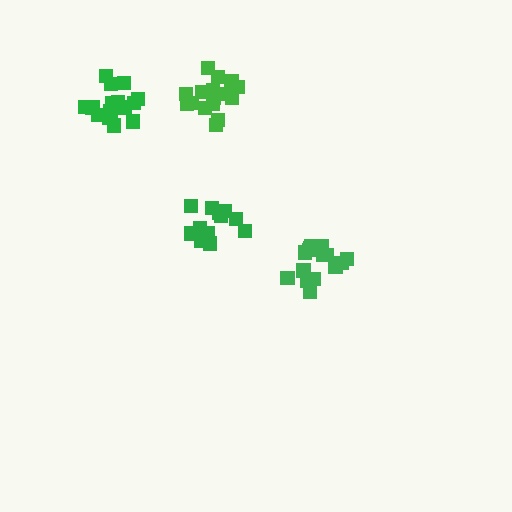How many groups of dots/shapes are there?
There are 4 groups.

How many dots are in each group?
Group 1: 17 dots, Group 2: 17 dots, Group 3: 15 dots, Group 4: 15 dots (64 total).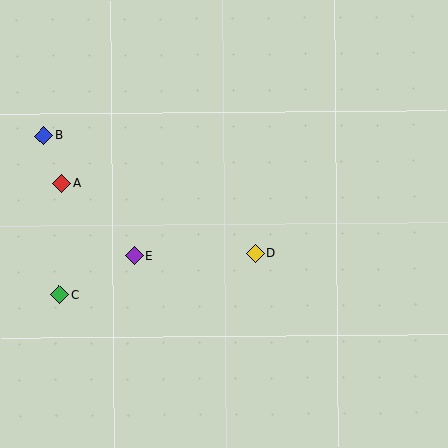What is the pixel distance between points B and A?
The distance between B and A is 51 pixels.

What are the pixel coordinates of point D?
Point D is at (255, 253).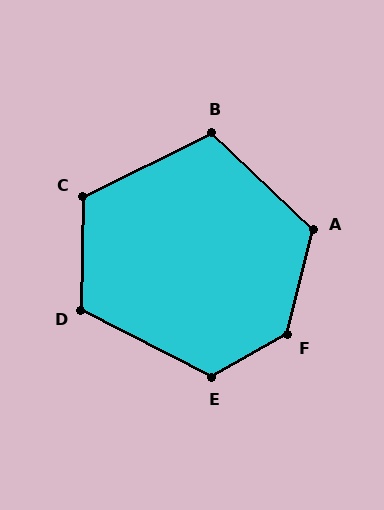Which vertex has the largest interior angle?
F, at approximately 133 degrees.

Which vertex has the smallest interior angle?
B, at approximately 110 degrees.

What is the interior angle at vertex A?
Approximately 120 degrees (obtuse).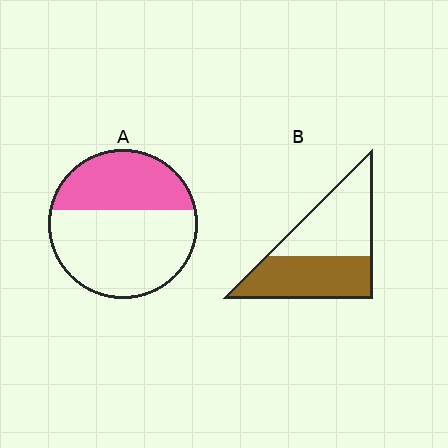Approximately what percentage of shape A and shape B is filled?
A is approximately 40% and B is approximately 50%.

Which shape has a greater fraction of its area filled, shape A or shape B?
Shape B.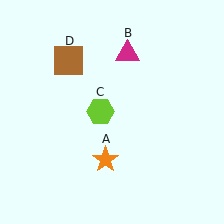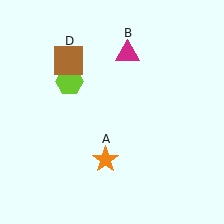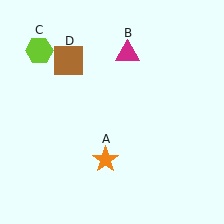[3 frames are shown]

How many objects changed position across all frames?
1 object changed position: lime hexagon (object C).